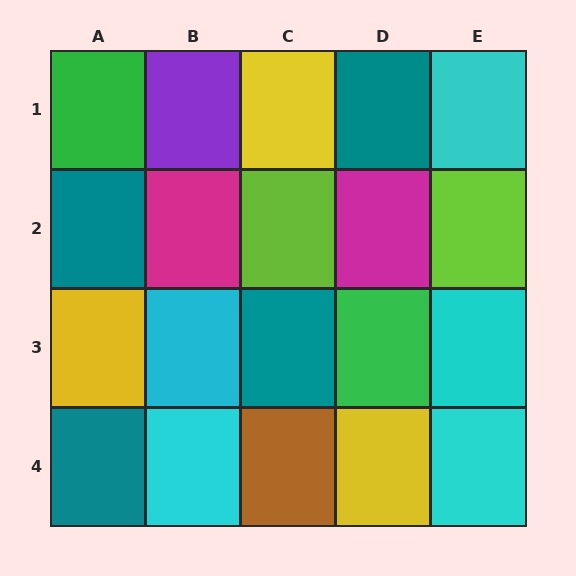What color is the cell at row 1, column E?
Cyan.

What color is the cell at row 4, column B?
Cyan.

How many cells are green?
2 cells are green.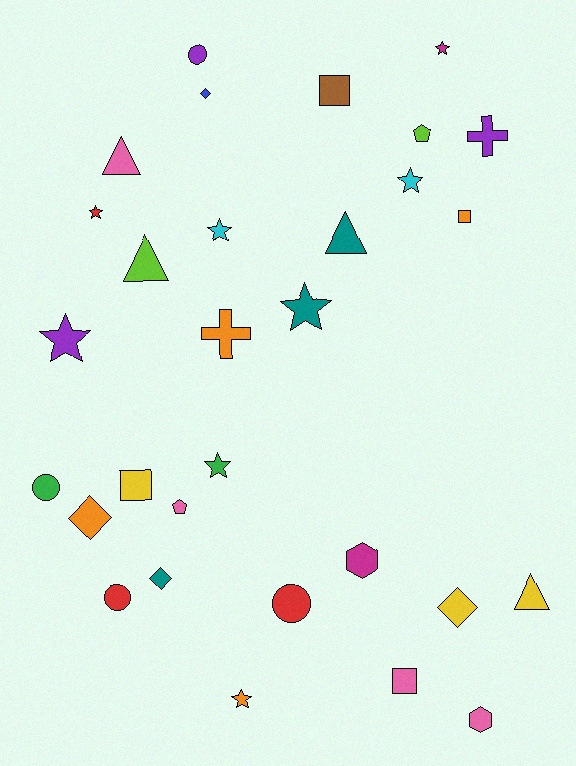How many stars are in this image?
There are 8 stars.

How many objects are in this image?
There are 30 objects.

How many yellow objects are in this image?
There are 3 yellow objects.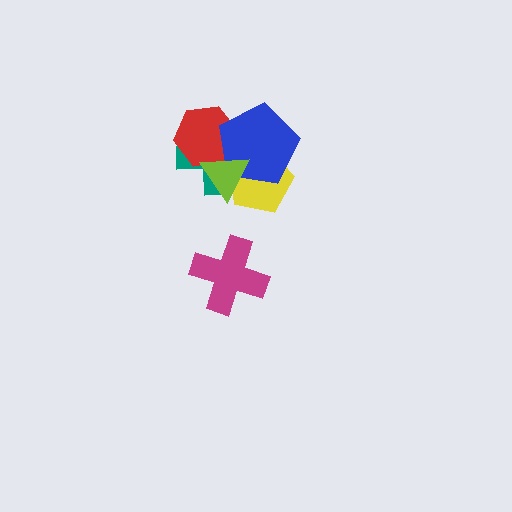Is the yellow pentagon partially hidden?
Yes, it is partially covered by another shape.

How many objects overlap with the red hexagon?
3 objects overlap with the red hexagon.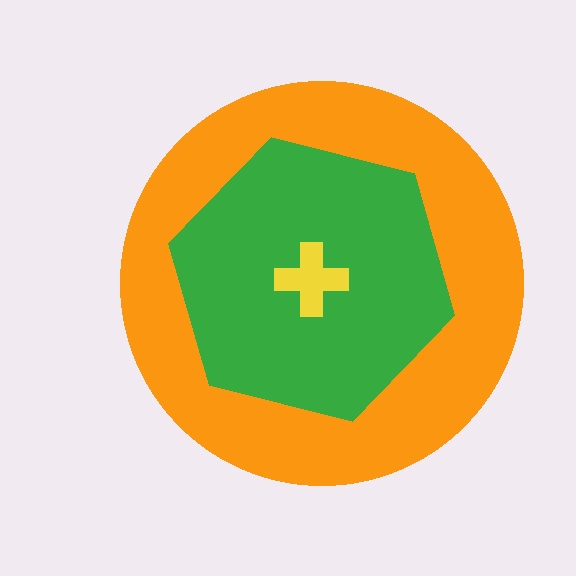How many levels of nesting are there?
3.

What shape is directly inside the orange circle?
The green hexagon.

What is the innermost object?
The yellow cross.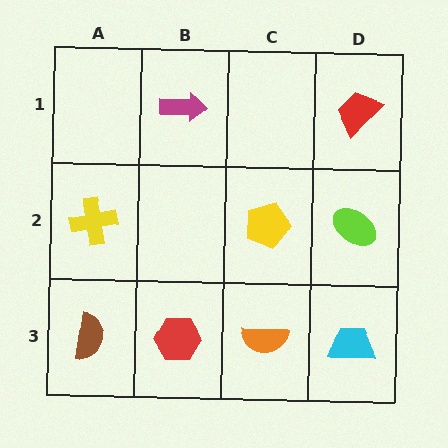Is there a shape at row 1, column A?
No, that cell is empty.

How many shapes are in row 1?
2 shapes.